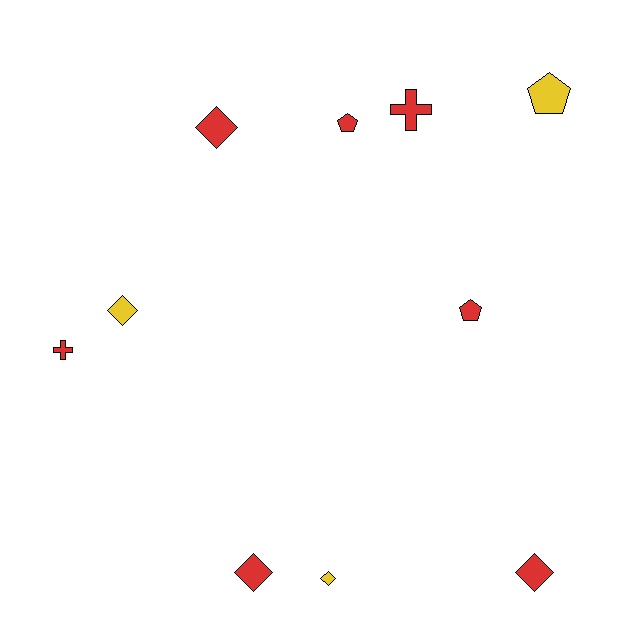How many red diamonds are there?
There are 3 red diamonds.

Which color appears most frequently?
Red, with 7 objects.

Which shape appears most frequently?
Diamond, with 5 objects.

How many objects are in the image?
There are 10 objects.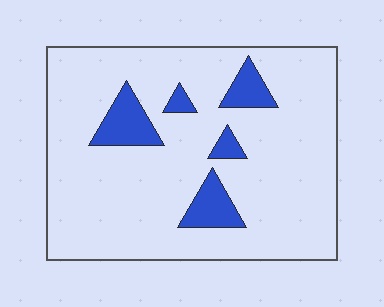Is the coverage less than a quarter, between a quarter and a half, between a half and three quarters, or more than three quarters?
Less than a quarter.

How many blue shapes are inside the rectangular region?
5.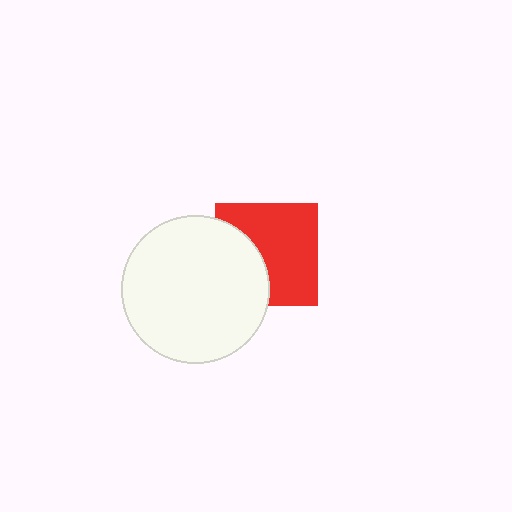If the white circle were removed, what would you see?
You would see the complete red square.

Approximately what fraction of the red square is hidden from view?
Roughly 36% of the red square is hidden behind the white circle.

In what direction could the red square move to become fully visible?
The red square could move right. That would shift it out from behind the white circle entirely.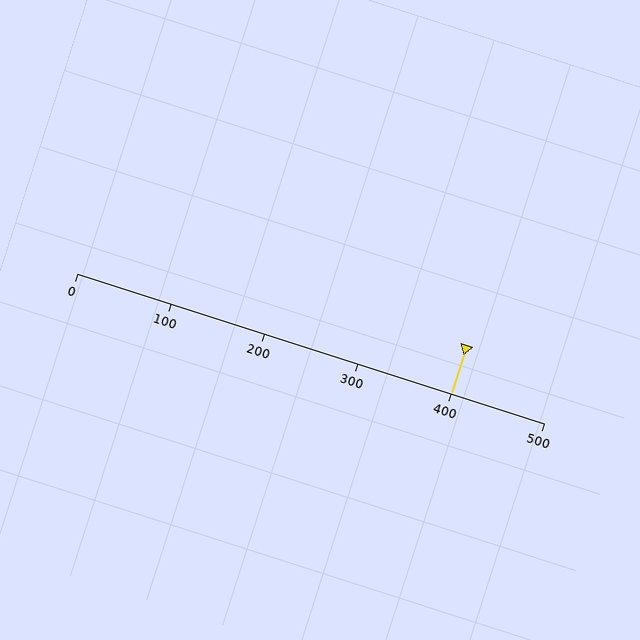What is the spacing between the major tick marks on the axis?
The major ticks are spaced 100 apart.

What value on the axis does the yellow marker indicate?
The marker indicates approximately 400.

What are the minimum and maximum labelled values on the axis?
The axis runs from 0 to 500.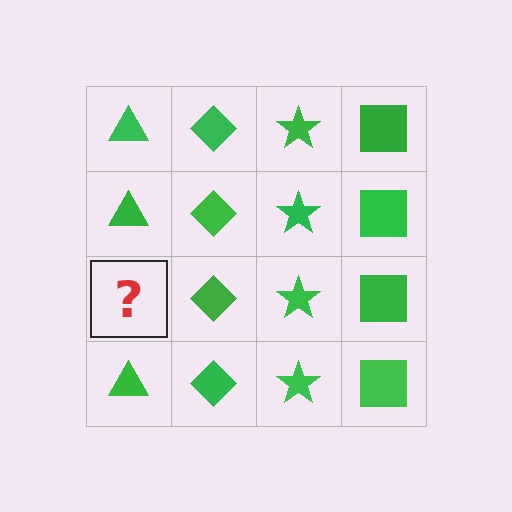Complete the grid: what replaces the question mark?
The question mark should be replaced with a green triangle.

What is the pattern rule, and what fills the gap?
The rule is that each column has a consistent shape. The gap should be filled with a green triangle.